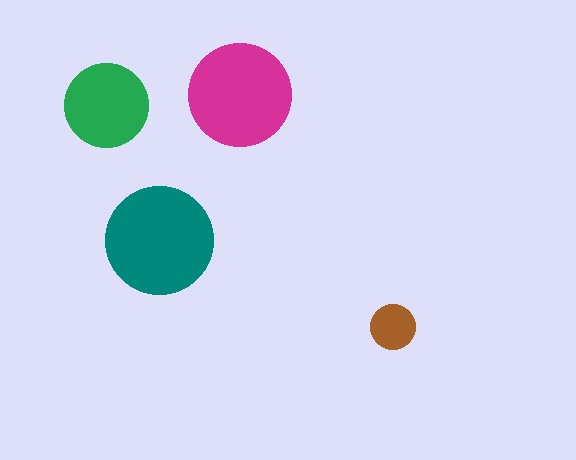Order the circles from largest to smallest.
the teal one, the magenta one, the green one, the brown one.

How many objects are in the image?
There are 4 objects in the image.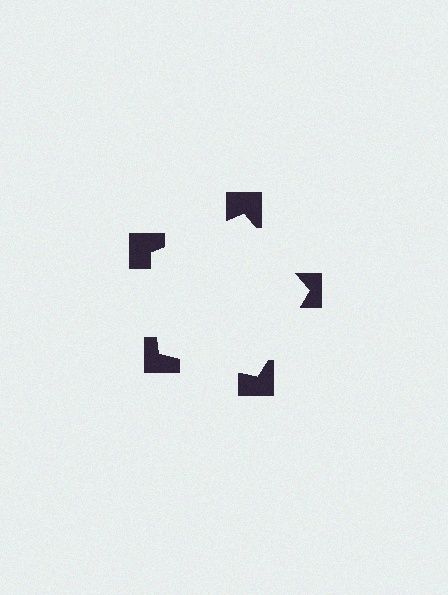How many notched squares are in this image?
There are 5 — one at each vertex of the illusory pentagon.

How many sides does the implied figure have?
5 sides.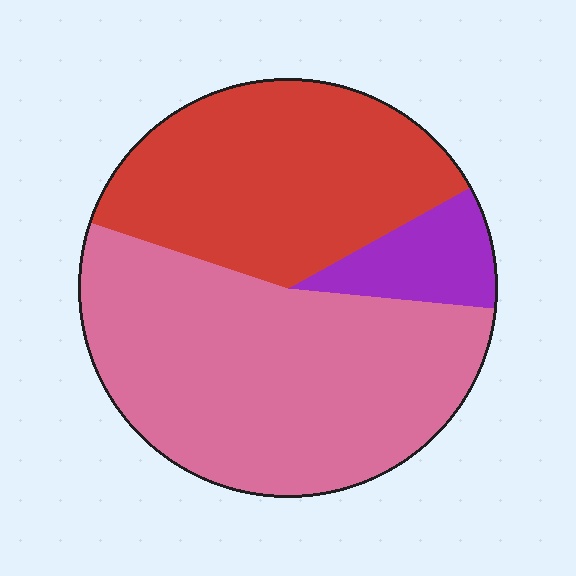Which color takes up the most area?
Pink, at roughly 55%.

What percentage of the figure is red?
Red covers 37% of the figure.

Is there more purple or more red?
Red.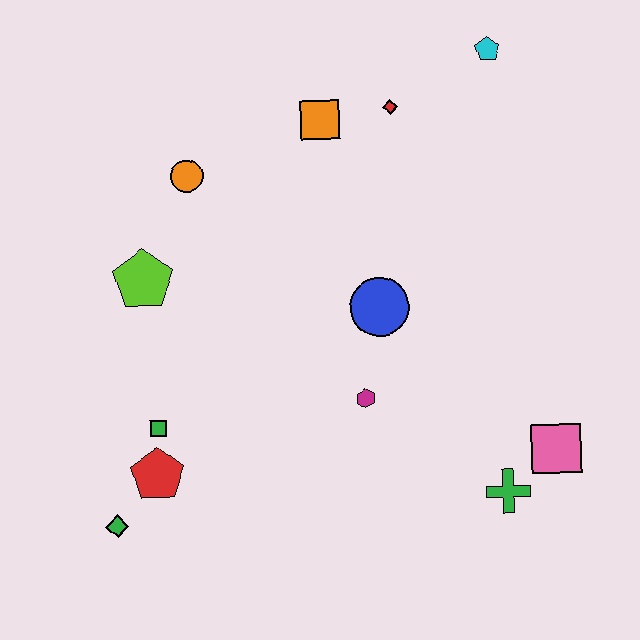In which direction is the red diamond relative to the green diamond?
The red diamond is above the green diamond.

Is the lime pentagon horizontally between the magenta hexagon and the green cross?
No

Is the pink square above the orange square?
No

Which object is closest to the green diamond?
The red pentagon is closest to the green diamond.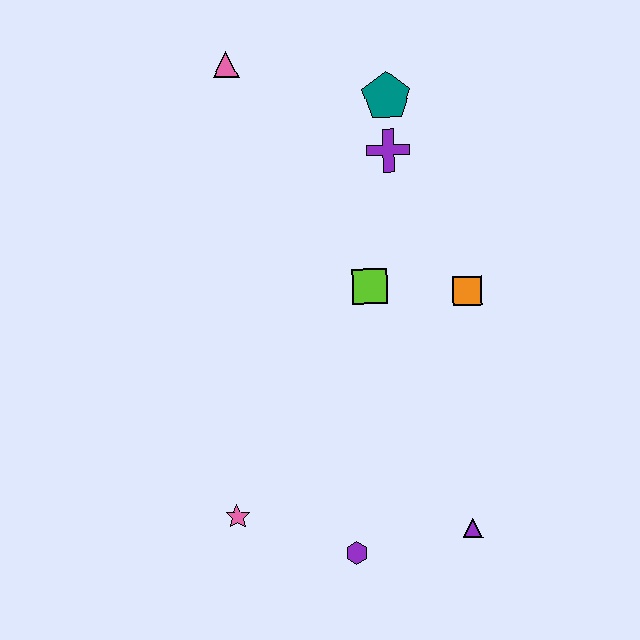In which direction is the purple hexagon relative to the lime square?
The purple hexagon is below the lime square.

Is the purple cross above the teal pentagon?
No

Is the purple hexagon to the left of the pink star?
No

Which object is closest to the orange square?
The lime square is closest to the orange square.